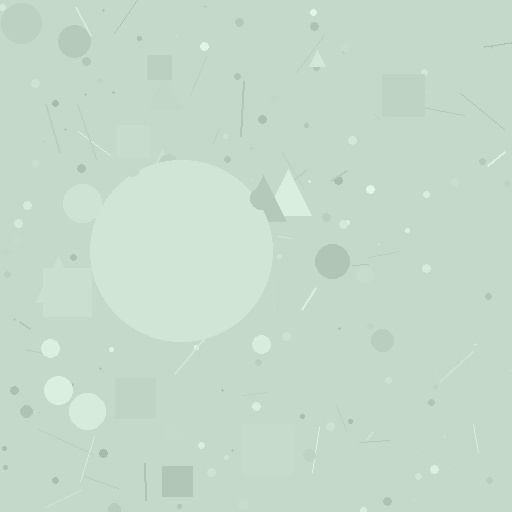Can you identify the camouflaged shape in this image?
The camouflaged shape is a circle.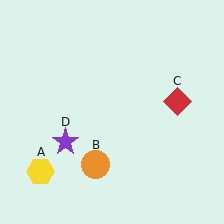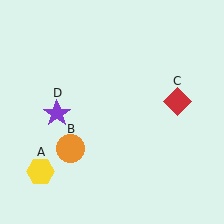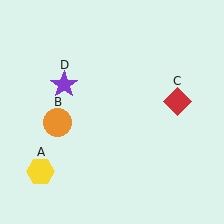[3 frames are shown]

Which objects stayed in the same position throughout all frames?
Yellow hexagon (object A) and red diamond (object C) remained stationary.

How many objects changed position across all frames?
2 objects changed position: orange circle (object B), purple star (object D).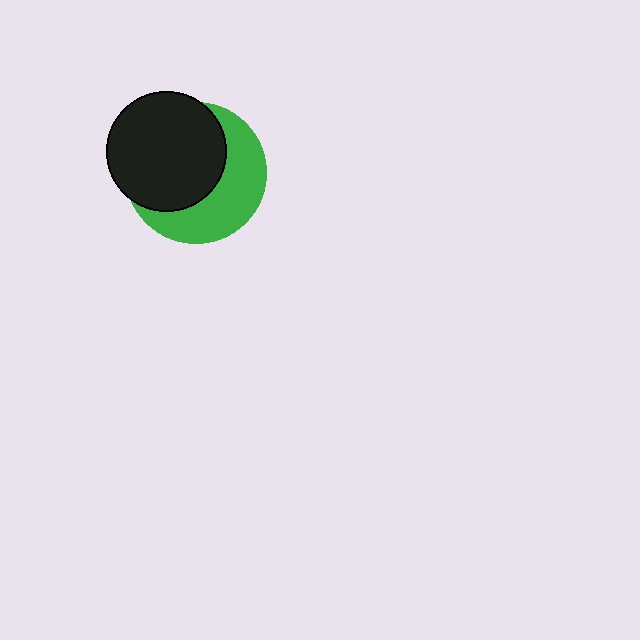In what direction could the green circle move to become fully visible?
The green circle could move toward the lower-right. That would shift it out from behind the black circle entirely.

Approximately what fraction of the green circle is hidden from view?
Roughly 55% of the green circle is hidden behind the black circle.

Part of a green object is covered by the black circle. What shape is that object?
It is a circle.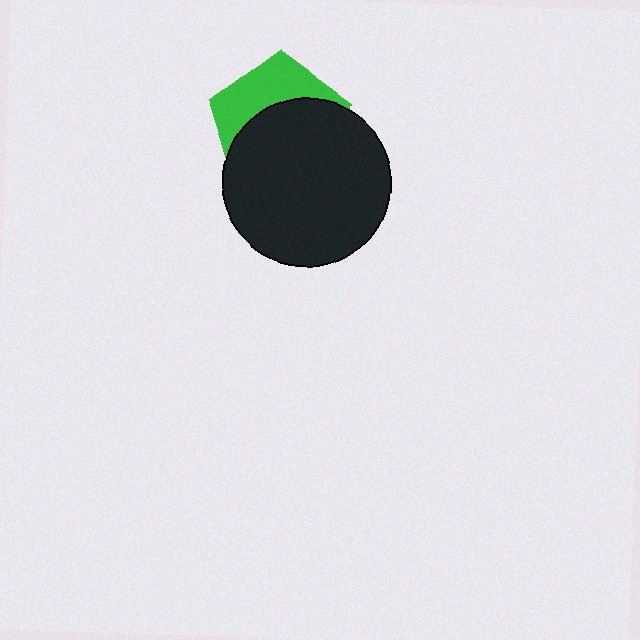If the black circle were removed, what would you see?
You would see the complete green pentagon.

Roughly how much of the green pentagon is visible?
A small part of it is visible (roughly 38%).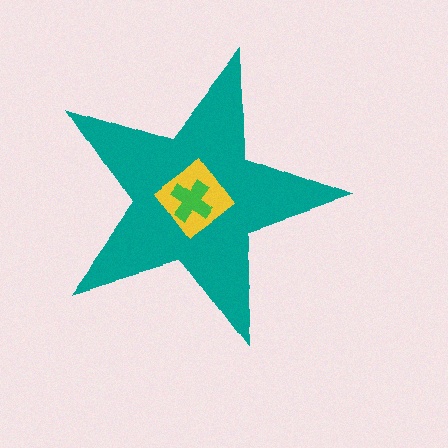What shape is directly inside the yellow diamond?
The green cross.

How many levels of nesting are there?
3.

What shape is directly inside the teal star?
The yellow diamond.